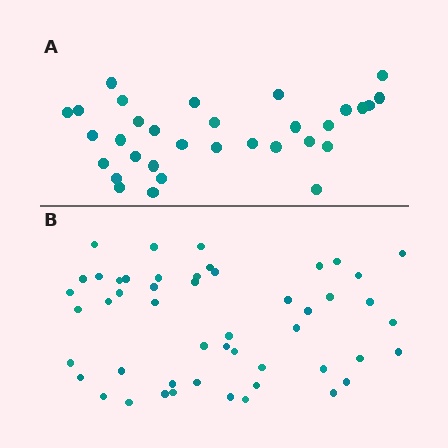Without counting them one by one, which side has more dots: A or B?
Region B (the bottom region) has more dots.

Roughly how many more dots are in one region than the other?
Region B has approximately 20 more dots than region A.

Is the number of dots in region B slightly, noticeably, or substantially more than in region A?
Region B has substantially more. The ratio is roughly 1.6 to 1.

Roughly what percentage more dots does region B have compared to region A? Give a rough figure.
About 55% more.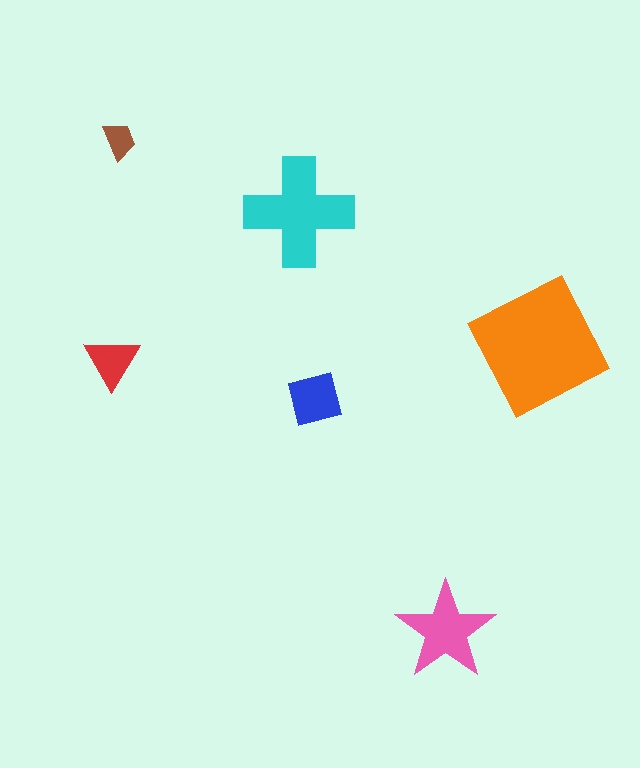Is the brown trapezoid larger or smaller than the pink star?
Smaller.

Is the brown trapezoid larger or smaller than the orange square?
Smaller.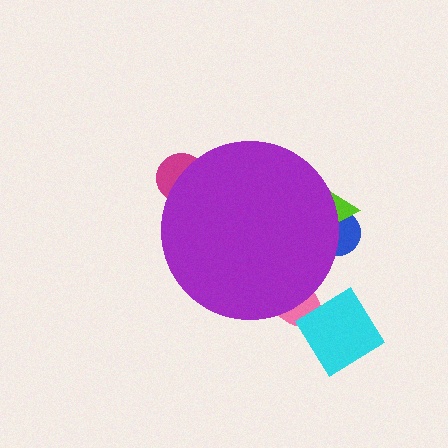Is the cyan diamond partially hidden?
No, the cyan diamond is fully visible.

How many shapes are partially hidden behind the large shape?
4 shapes are partially hidden.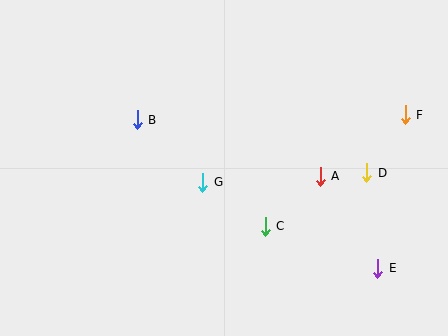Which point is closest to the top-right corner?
Point F is closest to the top-right corner.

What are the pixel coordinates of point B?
Point B is at (137, 120).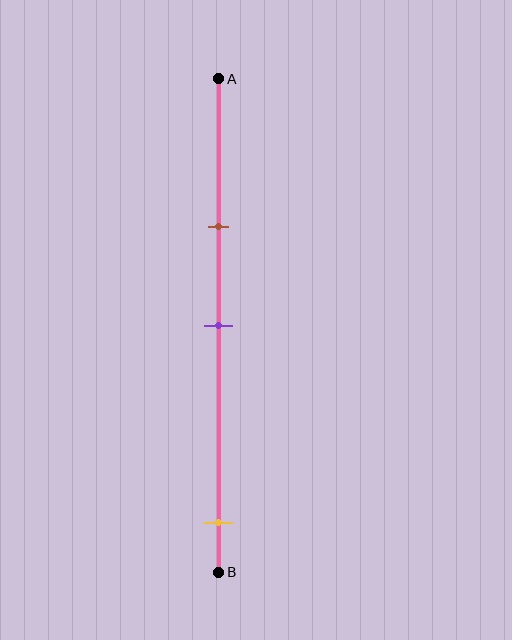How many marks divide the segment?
There are 3 marks dividing the segment.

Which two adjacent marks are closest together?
The brown and purple marks are the closest adjacent pair.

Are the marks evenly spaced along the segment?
No, the marks are not evenly spaced.